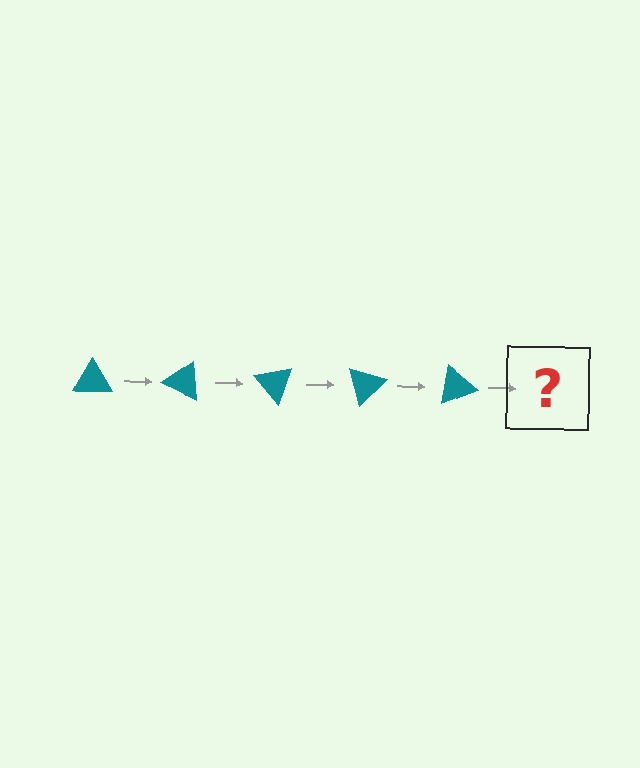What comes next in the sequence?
The next element should be a teal triangle rotated 125 degrees.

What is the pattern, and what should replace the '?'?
The pattern is that the triangle rotates 25 degrees each step. The '?' should be a teal triangle rotated 125 degrees.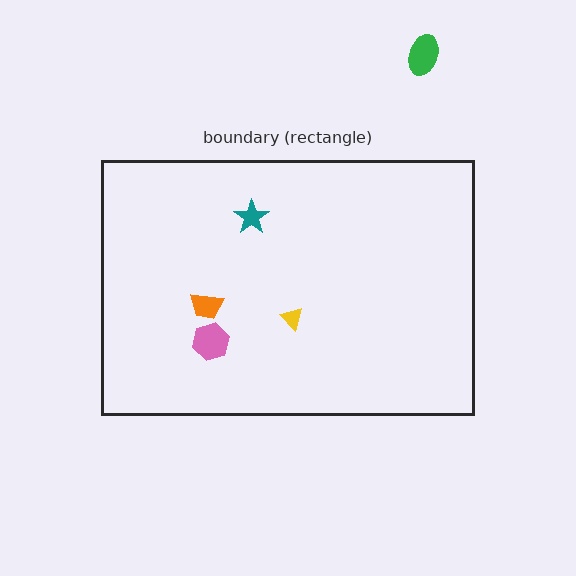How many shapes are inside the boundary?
4 inside, 1 outside.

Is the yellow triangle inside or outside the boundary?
Inside.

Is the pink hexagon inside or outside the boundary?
Inside.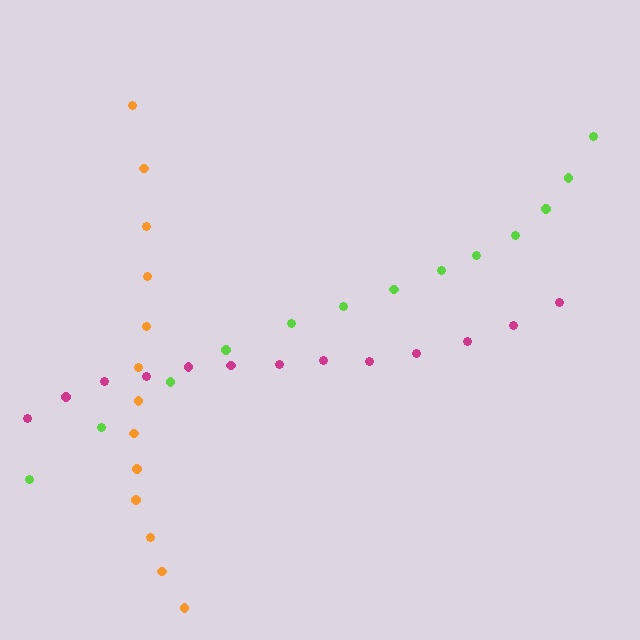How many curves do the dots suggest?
There are 3 distinct paths.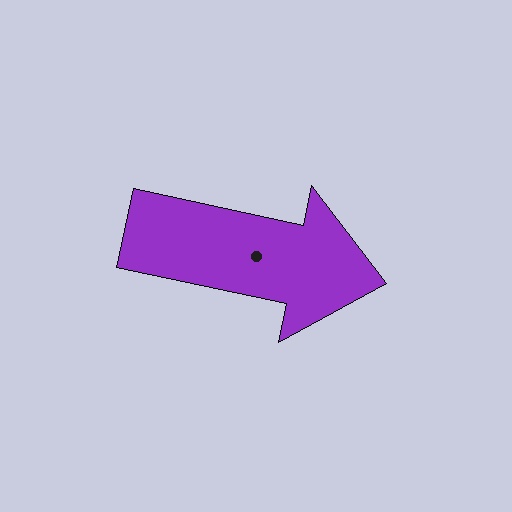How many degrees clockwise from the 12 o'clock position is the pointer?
Approximately 102 degrees.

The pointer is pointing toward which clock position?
Roughly 3 o'clock.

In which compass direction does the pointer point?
East.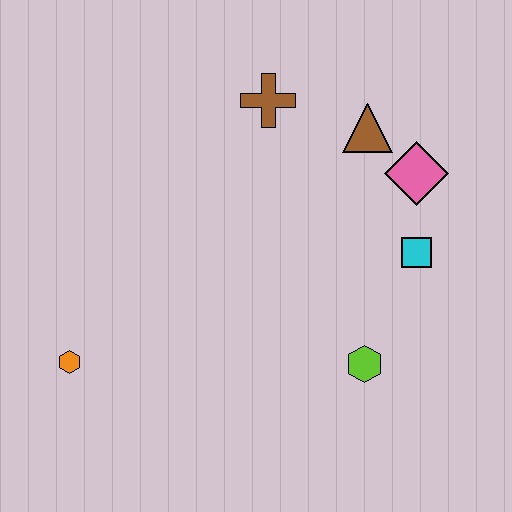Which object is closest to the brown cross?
The brown triangle is closest to the brown cross.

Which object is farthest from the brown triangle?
The orange hexagon is farthest from the brown triangle.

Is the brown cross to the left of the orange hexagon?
No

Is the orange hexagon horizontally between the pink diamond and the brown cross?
No